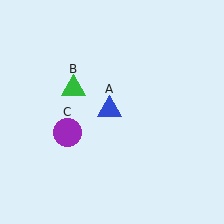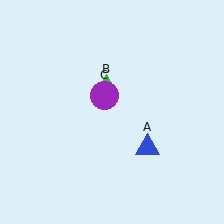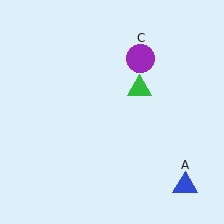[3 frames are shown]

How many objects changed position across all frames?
3 objects changed position: blue triangle (object A), green triangle (object B), purple circle (object C).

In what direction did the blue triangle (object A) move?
The blue triangle (object A) moved down and to the right.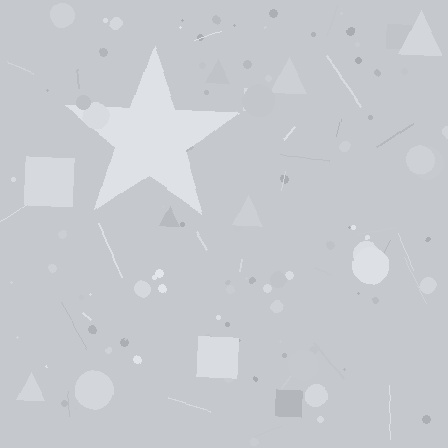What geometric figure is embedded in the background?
A star is embedded in the background.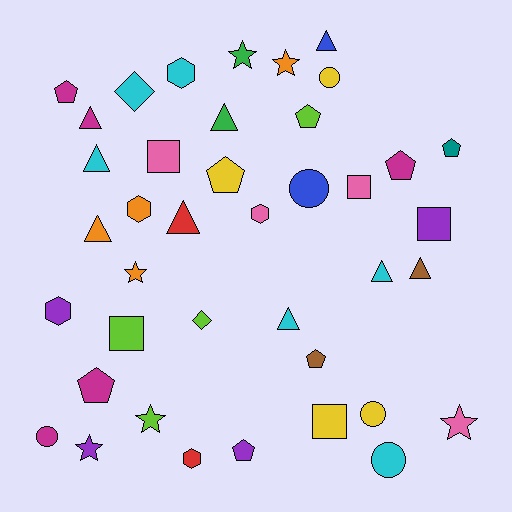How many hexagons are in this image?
There are 5 hexagons.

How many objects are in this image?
There are 40 objects.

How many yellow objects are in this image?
There are 4 yellow objects.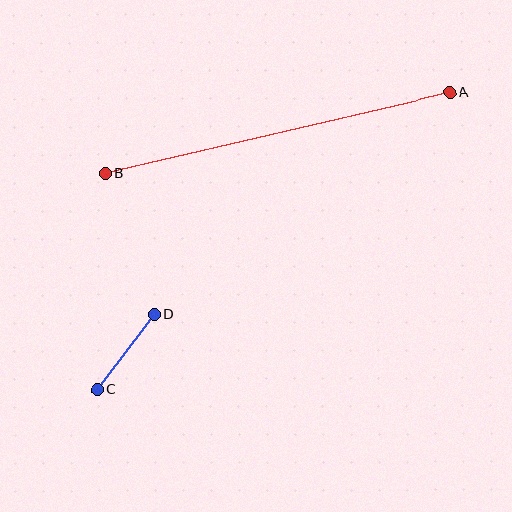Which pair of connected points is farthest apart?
Points A and B are farthest apart.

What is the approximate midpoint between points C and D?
The midpoint is at approximately (126, 352) pixels.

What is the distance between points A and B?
The distance is approximately 354 pixels.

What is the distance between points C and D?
The distance is approximately 94 pixels.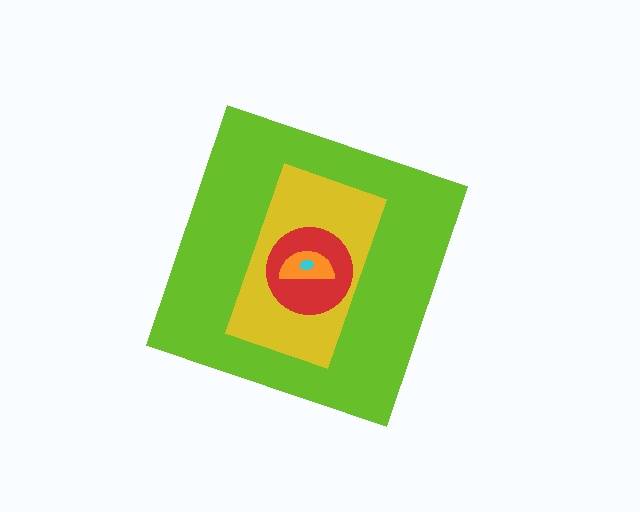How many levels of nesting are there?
5.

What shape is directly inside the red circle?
The orange semicircle.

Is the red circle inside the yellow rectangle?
Yes.